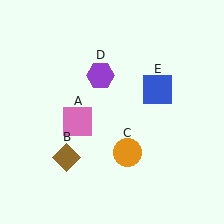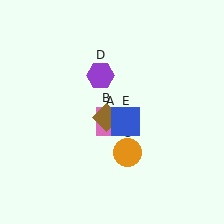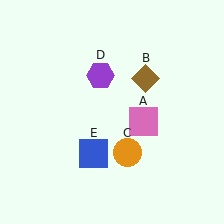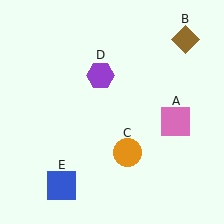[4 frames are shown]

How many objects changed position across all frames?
3 objects changed position: pink square (object A), brown diamond (object B), blue square (object E).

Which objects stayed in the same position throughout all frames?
Orange circle (object C) and purple hexagon (object D) remained stationary.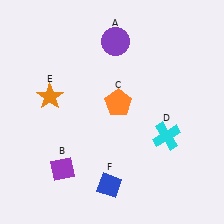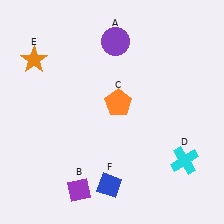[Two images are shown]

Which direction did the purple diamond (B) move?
The purple diamond (B) moved down.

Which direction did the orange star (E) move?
The orange star (E) moved up.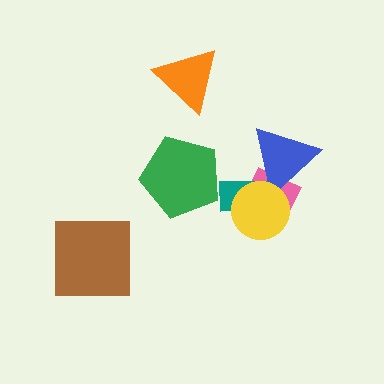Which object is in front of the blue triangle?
The yellow circle is in front of the blue triangle.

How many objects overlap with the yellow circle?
3 objects overlap with the yellow circle.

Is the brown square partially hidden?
No, no other shape covers it.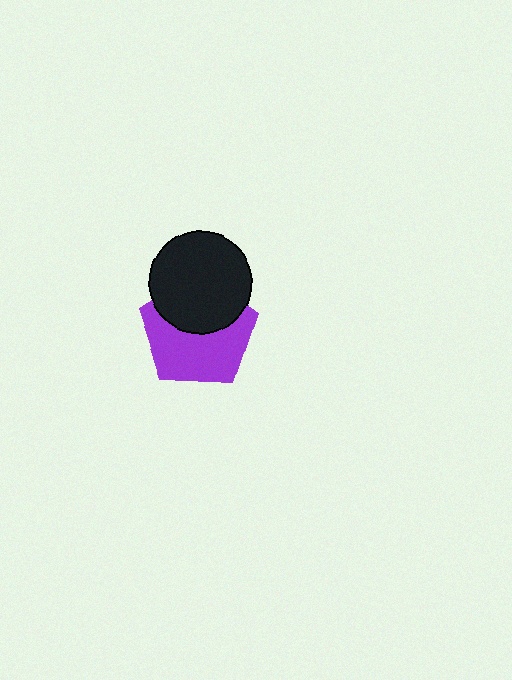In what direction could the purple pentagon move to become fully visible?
The purple pentagon could move down. That would shift it out from behind the black circle entirely.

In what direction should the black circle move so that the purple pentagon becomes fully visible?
The black circle should move up. That is the shortest direction to clear the overlap and leave the purple pentagon fully visible.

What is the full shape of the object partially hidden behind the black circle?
The partially hidden object is a purple pentagon.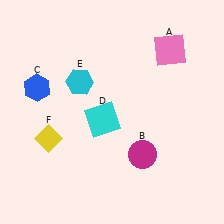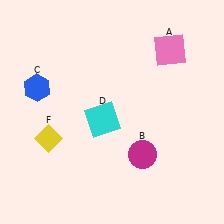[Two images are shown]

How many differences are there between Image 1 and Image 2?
There is 1 difference between the two images.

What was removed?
The cyan hexagon (E) was removed in Image 2.